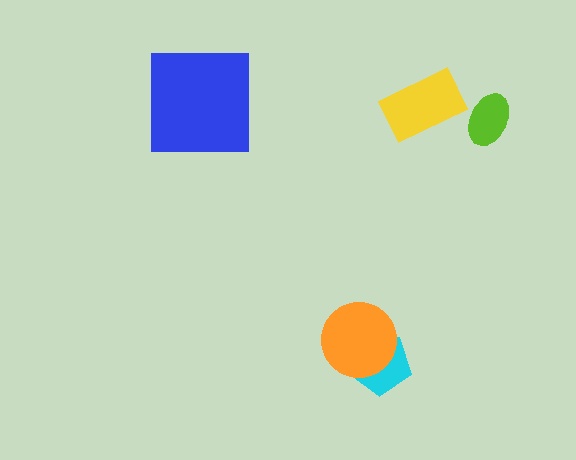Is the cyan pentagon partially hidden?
Yes, it is partially covered by another shape.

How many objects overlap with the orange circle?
1 object overlaps with the orange circle.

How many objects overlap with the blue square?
0 objects overlap with the blue square.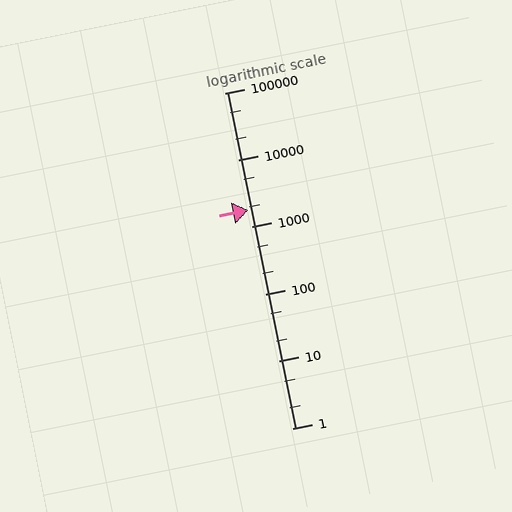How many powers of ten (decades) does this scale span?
The scale spans 5 decades, from 1 to 100000.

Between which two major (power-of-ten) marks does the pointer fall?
The pointer is between 1000 and 10000.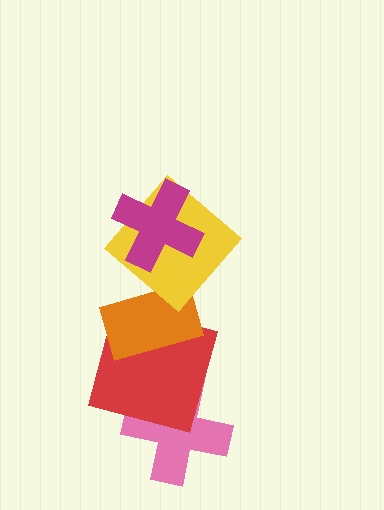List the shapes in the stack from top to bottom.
From top to bottom: the magenta cross, the yellow diamond, the orange rectangle, the red square, the pink cross.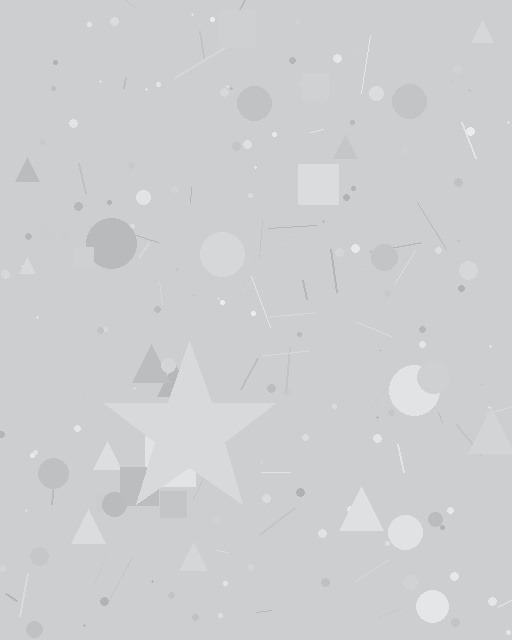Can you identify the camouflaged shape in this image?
The camouflaged shape is a star.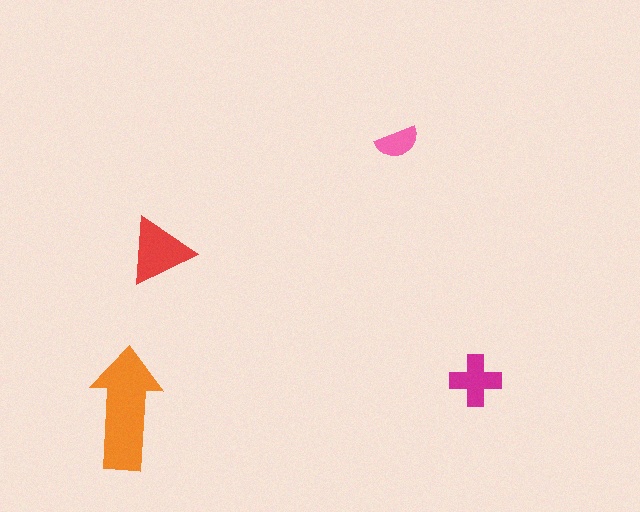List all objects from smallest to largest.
The pink semicircle, the magenta cross, the red triangle, the orange arrow.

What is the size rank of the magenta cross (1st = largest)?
3rd.